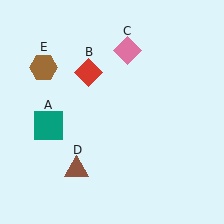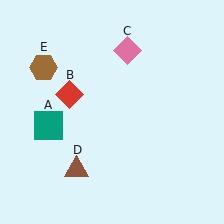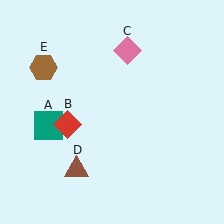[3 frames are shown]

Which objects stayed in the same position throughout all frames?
Teal square (object A) and pink diamond (object C) and brown triangle (object D) and brown hexagon (object E) remained stationary.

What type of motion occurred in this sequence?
The red diamond (object B) rotated counterclockwise around the center of the scene.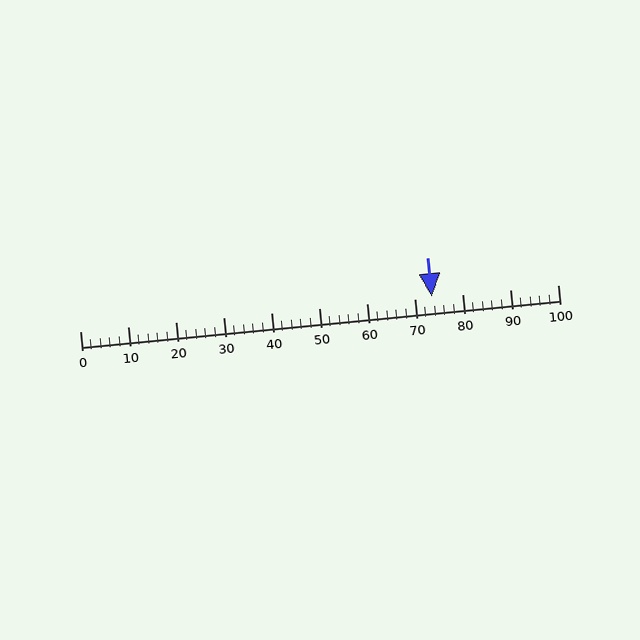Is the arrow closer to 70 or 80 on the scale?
The arrow is closer to 70.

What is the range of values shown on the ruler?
The ruler shows values from 0 to 100.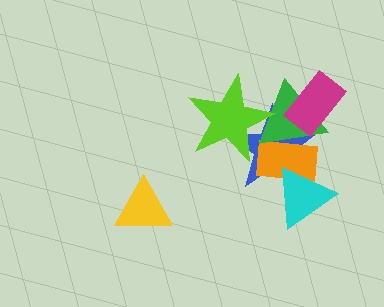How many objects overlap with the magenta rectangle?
2 objects overlap with the magenta rectangle.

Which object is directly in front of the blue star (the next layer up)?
The orange rectangle is directly in front of the blue star.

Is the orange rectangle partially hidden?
Yes, it is partially covered by another shape.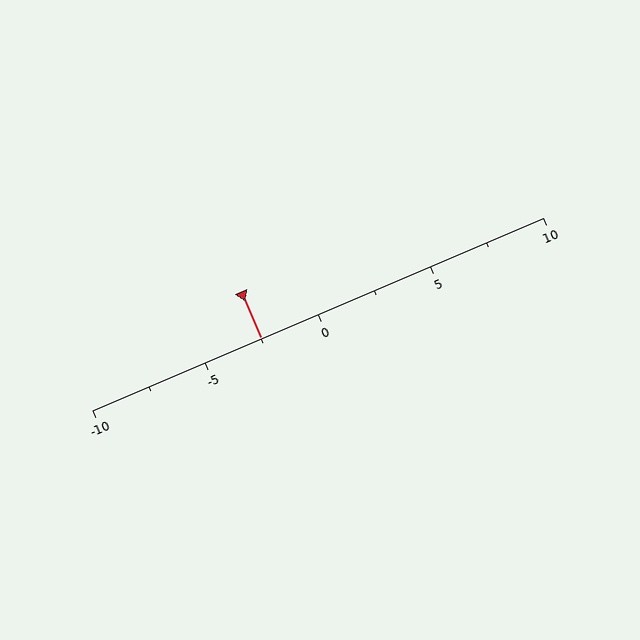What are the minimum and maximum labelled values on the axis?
The axis runs from -10 to 10.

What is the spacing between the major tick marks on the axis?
The major ticks are spaced 5 apart.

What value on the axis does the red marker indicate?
The marker indicates approximately -2.5.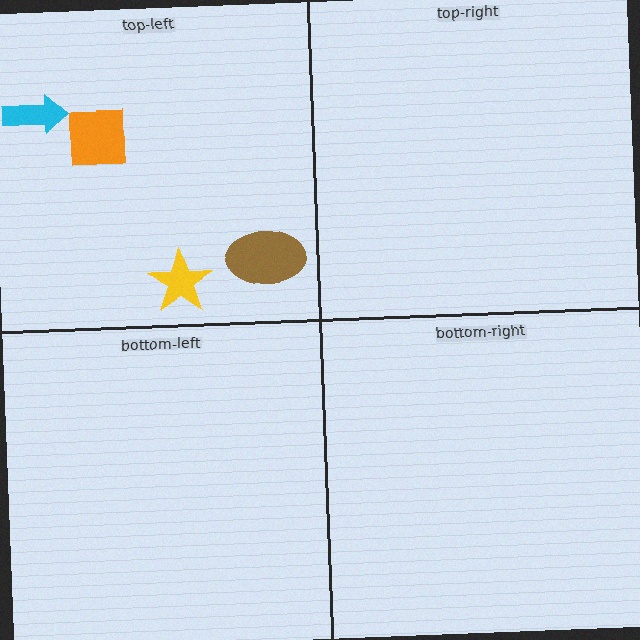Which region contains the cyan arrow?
The top-left region.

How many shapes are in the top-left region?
4.